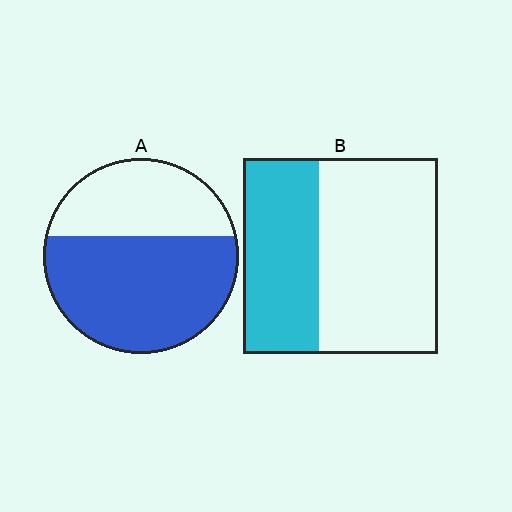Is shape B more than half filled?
No.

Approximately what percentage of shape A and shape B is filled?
A is approximately 65% and B is approximately 40%.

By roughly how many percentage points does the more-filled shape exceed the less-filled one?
By roughly 25 percentage points (A over B).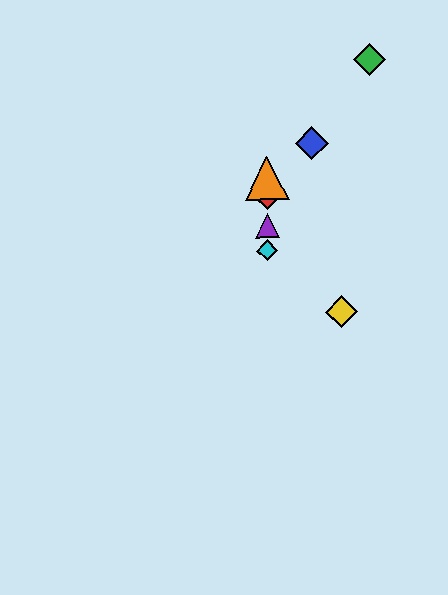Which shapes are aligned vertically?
The red diamond, the purple triangle, the orange triangle, the cyan diamond are aligned vertically.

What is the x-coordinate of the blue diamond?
The blue diamond is at x≈312.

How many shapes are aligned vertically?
4 shapes (the red diamond, the purple triangle, the orange triangle, the cyan diamond) are aligned vertically.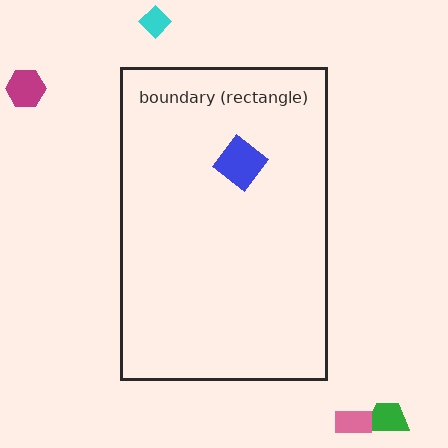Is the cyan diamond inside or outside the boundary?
Outside.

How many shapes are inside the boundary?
1 inside, 4 outside.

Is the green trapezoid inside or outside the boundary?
Outside.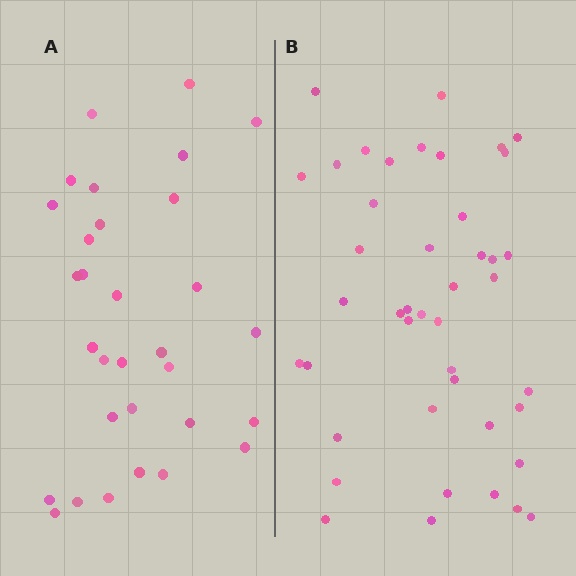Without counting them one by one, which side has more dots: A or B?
Region B (the right region) has more dots.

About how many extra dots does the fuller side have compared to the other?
Region B has roughly 12 or so more dots than region A.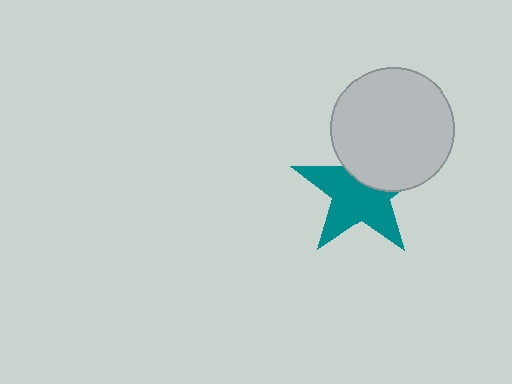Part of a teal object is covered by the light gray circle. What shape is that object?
It is a star.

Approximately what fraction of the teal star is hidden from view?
Roughly 37% of the teal star is hidden behind the light gray circle.